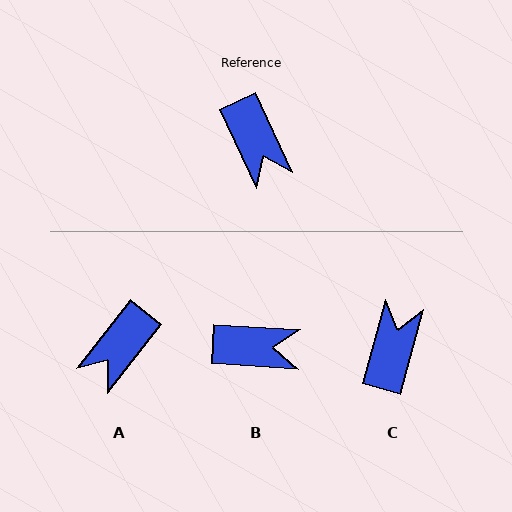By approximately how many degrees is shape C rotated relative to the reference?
Approximately 140 degrees counter-clockwise.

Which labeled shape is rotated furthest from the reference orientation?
C, about 140 degrees away.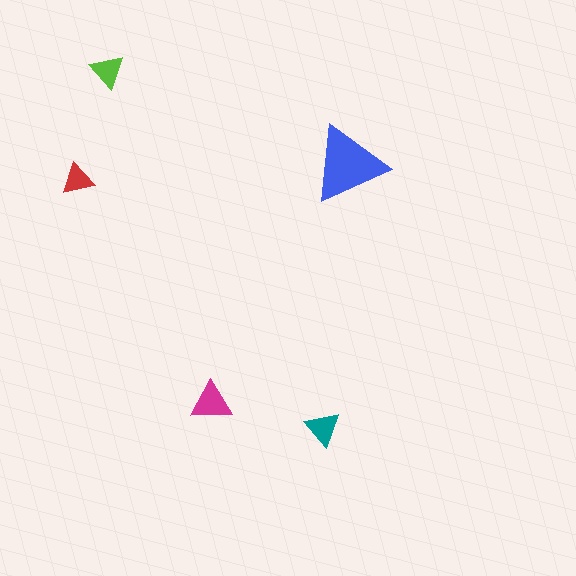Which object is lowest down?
The teal triangle is bottommost.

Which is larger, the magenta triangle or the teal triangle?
The magenta one.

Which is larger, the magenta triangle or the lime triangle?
The magenta one.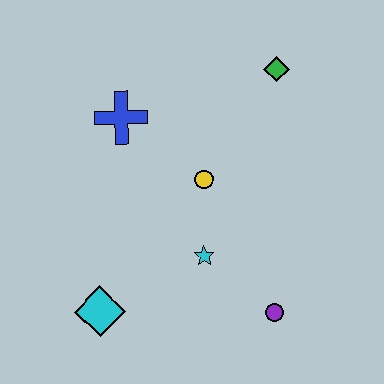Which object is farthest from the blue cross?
The purple circle is farthest from the blue cross.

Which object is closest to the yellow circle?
The cyan star is closest to the yellow circle.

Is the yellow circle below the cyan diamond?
No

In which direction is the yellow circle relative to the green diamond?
The yellow circle is below the green diamond.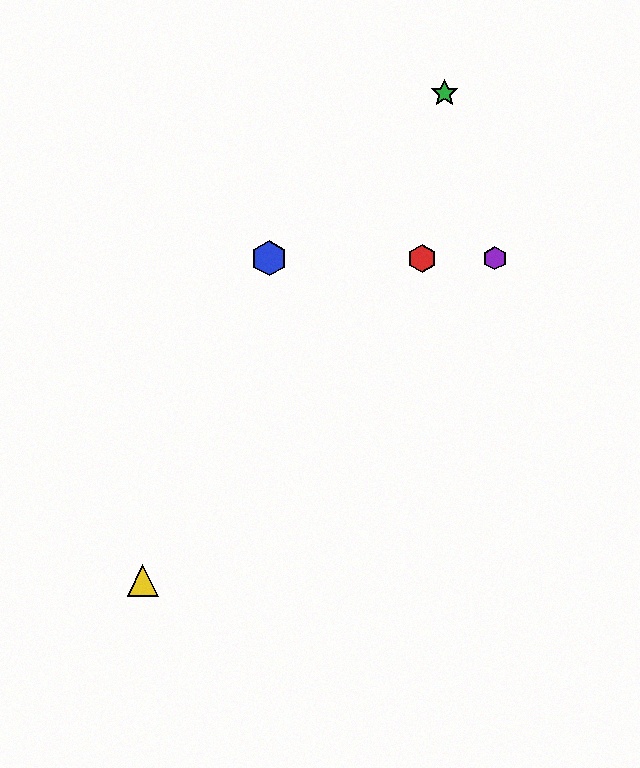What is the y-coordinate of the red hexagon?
The red hexagon is at y≈258.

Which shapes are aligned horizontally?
The red hexagon, the blue hexagon, the purple hexagon are aligned horizontally.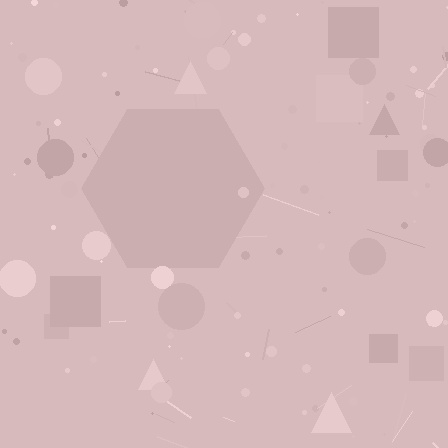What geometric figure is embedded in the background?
A hexagon is embedded in the background.